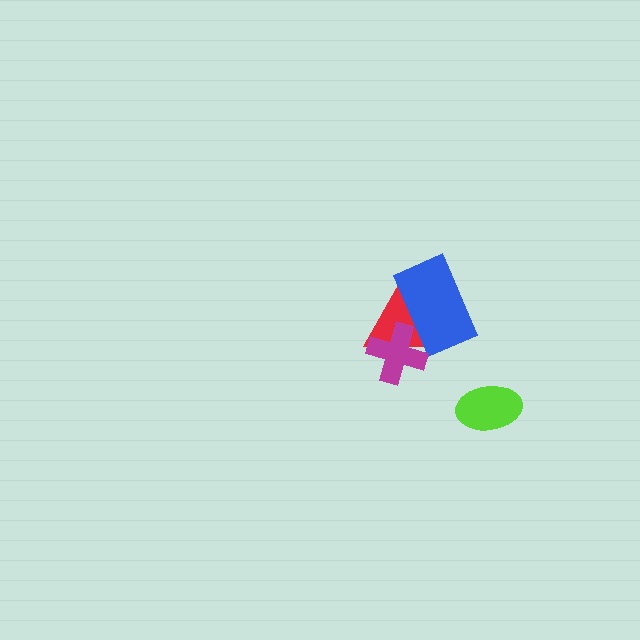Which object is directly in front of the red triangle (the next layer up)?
The blue rectangle is directly in front of the red triangle.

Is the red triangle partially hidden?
Yes, it is partially covered by another shape.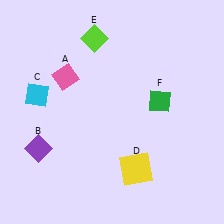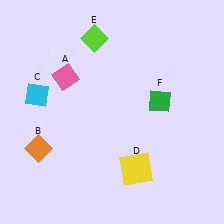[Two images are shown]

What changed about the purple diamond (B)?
In Image 1, B is purple. In Image 2, it changed to orange.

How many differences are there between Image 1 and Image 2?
There is 1 difference between the two images.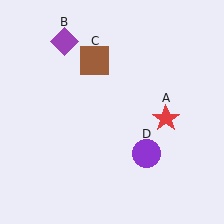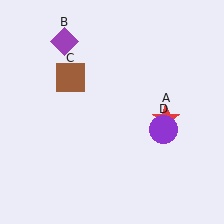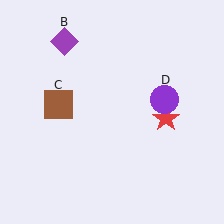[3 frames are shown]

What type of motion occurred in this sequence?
The brown square (object C), purple circle (object D) rotated counterclockwise around the center of the scene.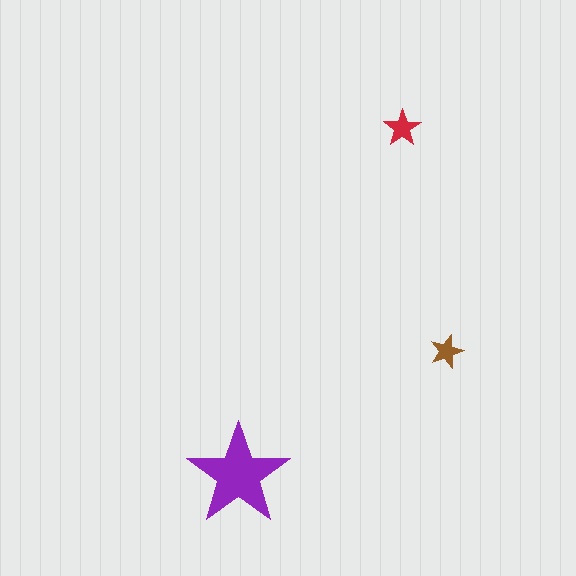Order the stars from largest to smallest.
the purple one, the red one, the brown one.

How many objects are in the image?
There are 3 objects in the image.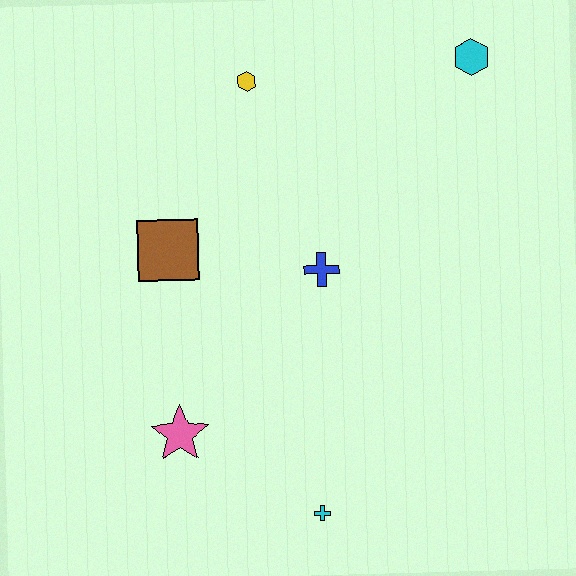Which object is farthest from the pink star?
The cyan hexagon is farthest from the pink star.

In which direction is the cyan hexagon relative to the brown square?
The cyan hexagon is to the right of the brown square.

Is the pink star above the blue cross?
No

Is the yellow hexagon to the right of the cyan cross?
No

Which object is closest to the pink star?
The cyan cross is closest to the pink star.